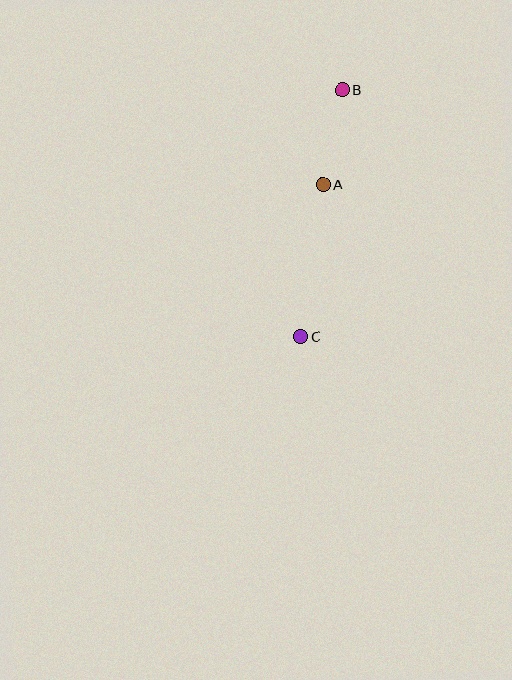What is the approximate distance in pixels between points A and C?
The distance between A and C is approximately 154 pixels.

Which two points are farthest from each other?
Points B and C are farthest from each other.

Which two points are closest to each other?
Points A and B are closest to each other.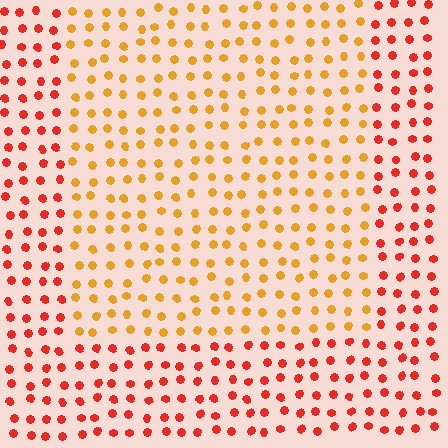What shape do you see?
I see a rectangle.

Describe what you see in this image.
The image is filled with small red elements in a uniform arrangement. A rectangle-shaped region is visible where the elements are tinted to a slightly different hue, forming a subtle color boundary.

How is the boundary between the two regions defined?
The boundary is defined purely by a slight shift in hue (about 38 degrees). Spacing, size, and orientation are identical on both sides.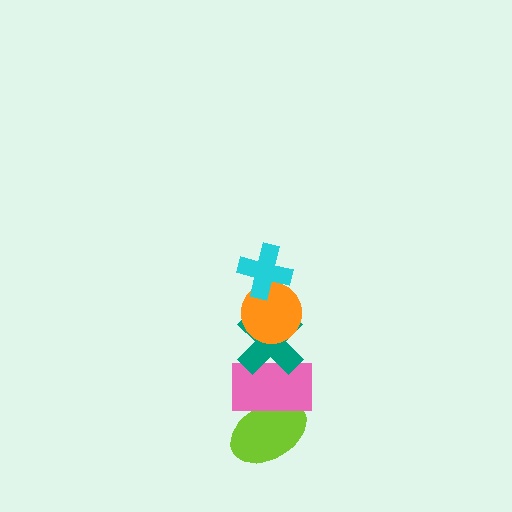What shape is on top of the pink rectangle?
The teal cross is on top of the pink rectangle.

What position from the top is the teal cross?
The teal cross is 3rd from the top.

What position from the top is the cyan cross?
The cyan cross is 1st from the top.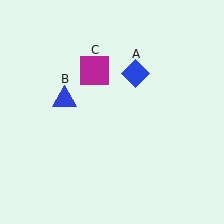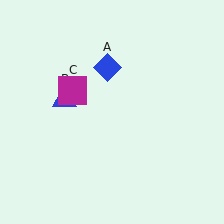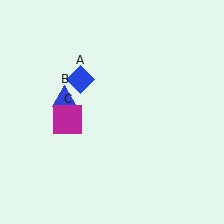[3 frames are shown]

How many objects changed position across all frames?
2 objects changed position: blue diamond (object A), magenta square (object C).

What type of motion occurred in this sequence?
The blue diamond (object A), magenta square (object C) rotated counterclockwise around the center of the scene.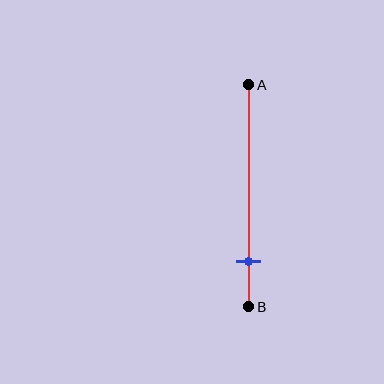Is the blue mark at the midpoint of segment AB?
No, the mark is at about 80% from A, not at the 50% midpoint.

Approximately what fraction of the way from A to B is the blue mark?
The blue mark is approximately 80% of the way from A to B.